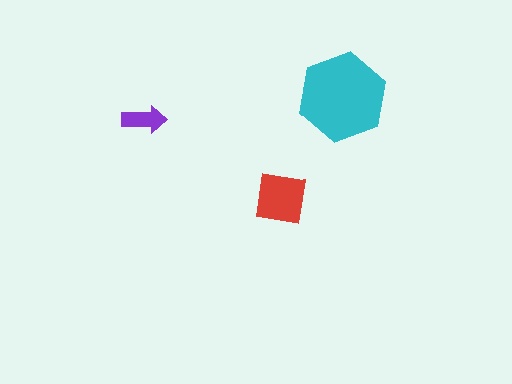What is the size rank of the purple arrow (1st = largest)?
3rd.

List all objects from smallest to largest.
The purple arrow, the red square, the cyan hexagon.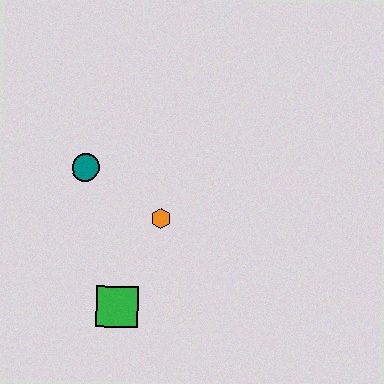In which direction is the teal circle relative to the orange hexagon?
The teal circle is to the left of the orange hexagon.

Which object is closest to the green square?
The orange hexagon is closest to the green square.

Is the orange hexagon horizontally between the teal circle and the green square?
No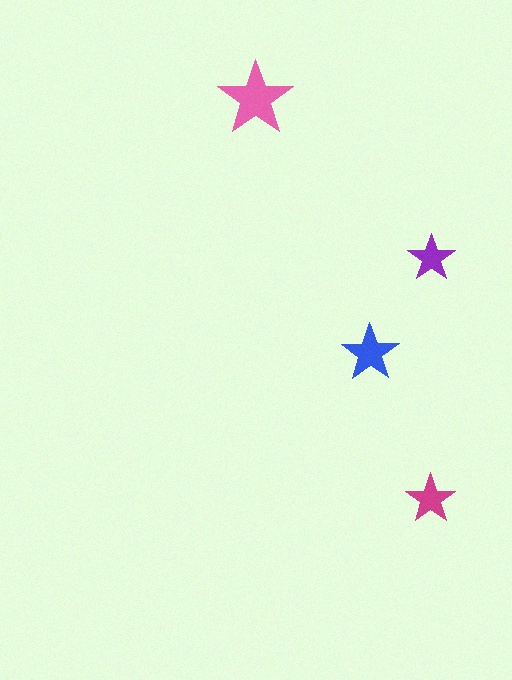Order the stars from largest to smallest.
the pink one, the blue one, the magenta one, the purple one.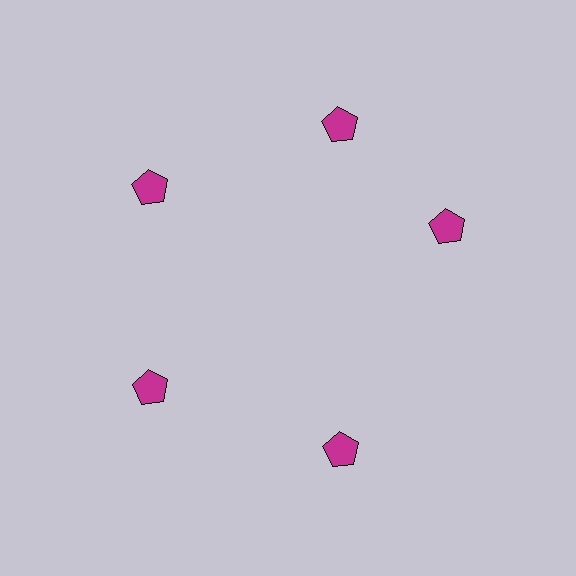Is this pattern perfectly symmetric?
No. The 5 magenta pentagons are arranged in a ring, but one element near the 3 o'clock position is rotated out of alignment along the ring, breaking the 5-fold rotational symmetry.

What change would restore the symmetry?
The symmetry would be restored by rotating it back into even spacing with its neighbors so that all 5 pentagons sit at equal angles and equal distance from the center.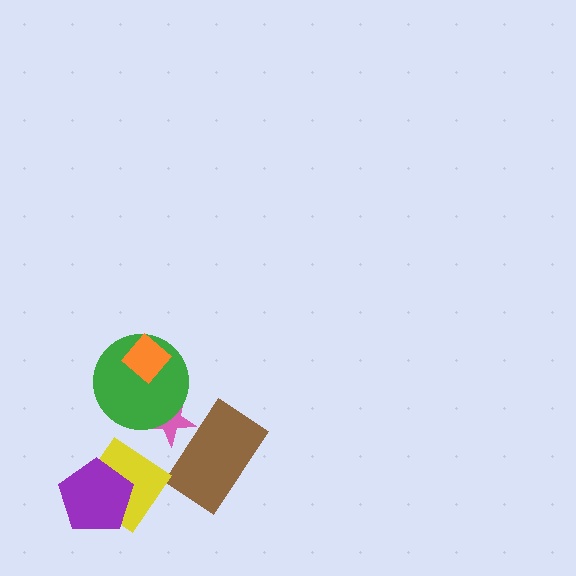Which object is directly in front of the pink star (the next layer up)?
The green circle is directly in front of the pink star.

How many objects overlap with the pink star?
2 objects overlap with the pink star.